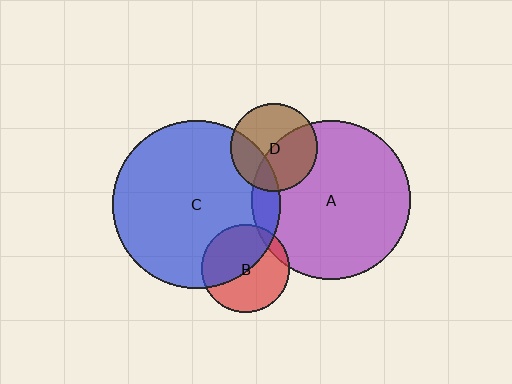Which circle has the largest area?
Circle C (blue).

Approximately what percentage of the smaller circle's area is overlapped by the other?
Approximately 30%.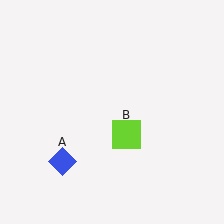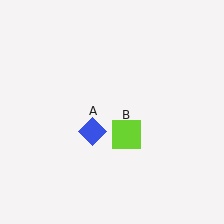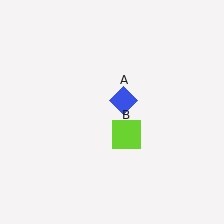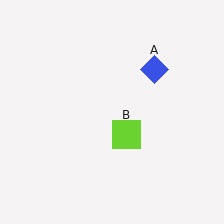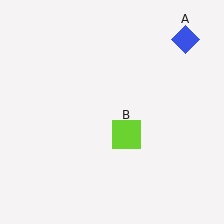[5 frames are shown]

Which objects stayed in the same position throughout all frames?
Lime square (object B) remained stationary.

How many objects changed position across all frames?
1 object changed position: blue diamond (object A).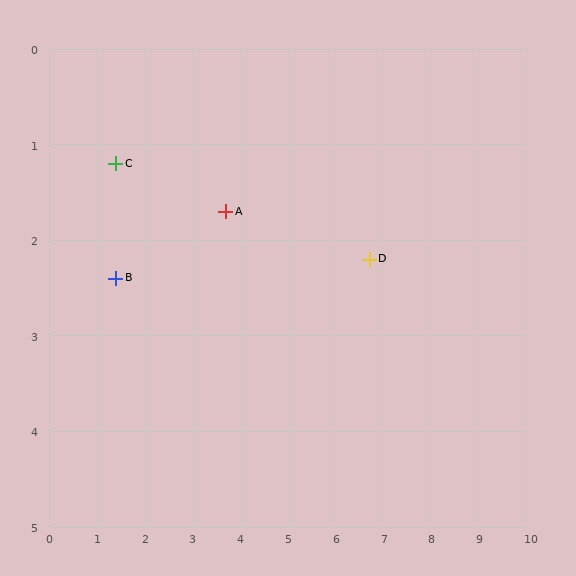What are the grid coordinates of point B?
Point B is at approximately (1.4, 2.4).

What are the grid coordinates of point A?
Point A is at approximately (3.7, 1.7).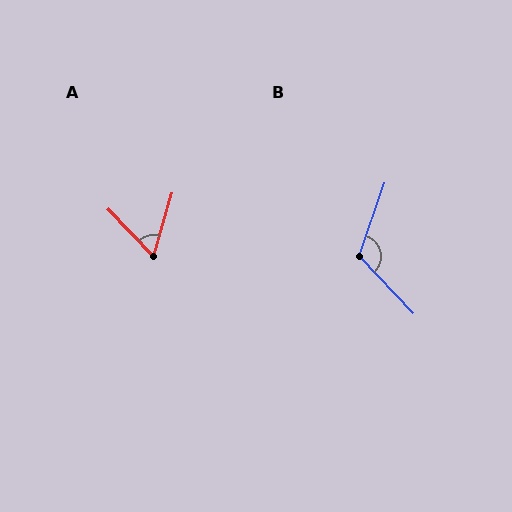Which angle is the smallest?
A, at approximately 60 degrees.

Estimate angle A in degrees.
Approximately 60 degrees.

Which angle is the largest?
B, at approximately 117 degrees.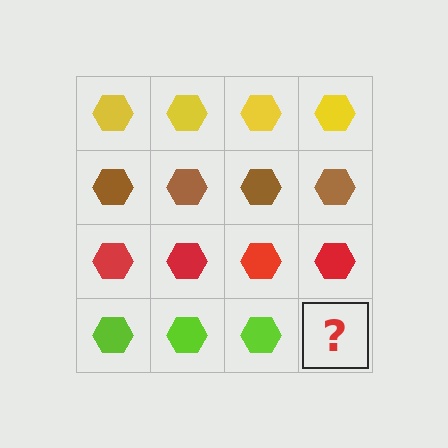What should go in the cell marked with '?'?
The missing cell should contain a lime hexagon.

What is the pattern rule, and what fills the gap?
The rule is that each row has a consistent color. The gap should be filled with a lime hexagon.